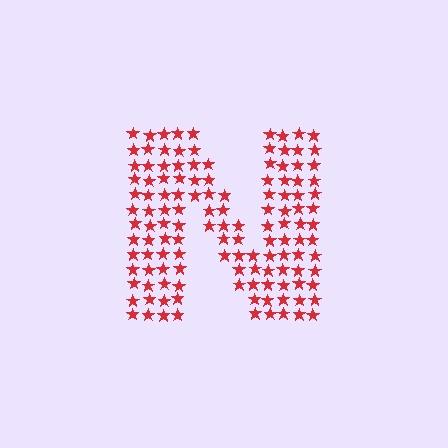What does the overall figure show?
The overall figure shows the letter N.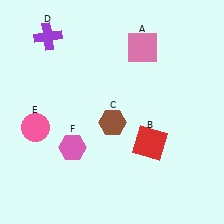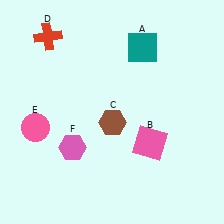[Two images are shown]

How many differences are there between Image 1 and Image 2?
There are 3 differences between the two images.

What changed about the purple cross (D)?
In Image 1, D is purple. In Image 2, it changed to red.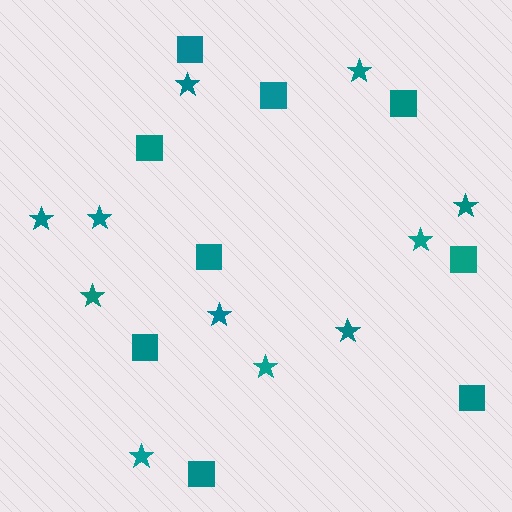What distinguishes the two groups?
There are 2 groups: one group of stars (11) and one group of squares (9).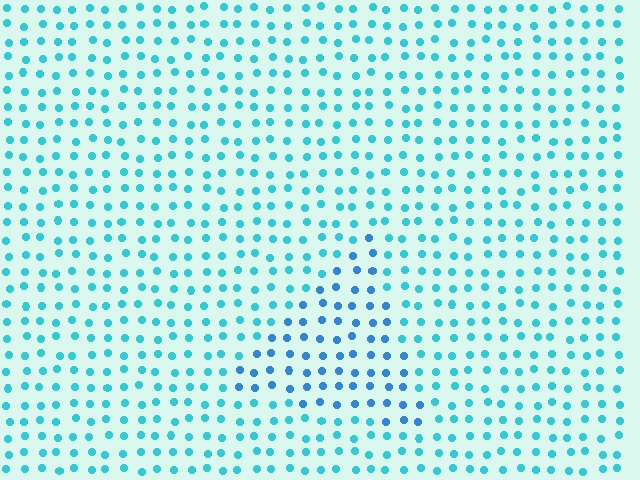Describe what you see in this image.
The image is filled with small cyan elements in a uniform arrangement. A triangle-shaped region is visible where the elements are tinted to a slightly different hue, forming a subtle color boundary.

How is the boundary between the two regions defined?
The boundary is defined purely by a slight shift in hue (about 25 degrees). Spacing, size, and orientation are identical on both sides.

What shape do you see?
I see a triangle.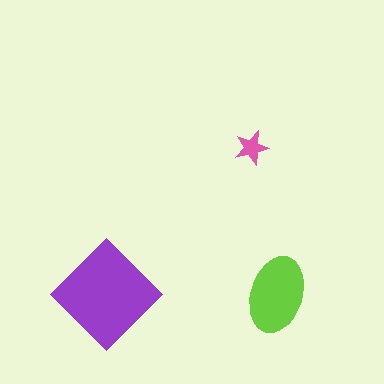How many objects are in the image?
There are 3 objects in the image.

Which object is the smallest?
The pink star.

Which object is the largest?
The purple diamond.